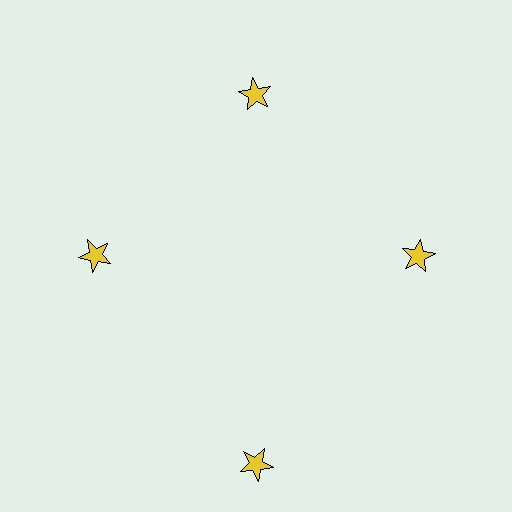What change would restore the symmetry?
The symmetry would be restored by moving it inward, back onto the ring so that all 4 stars sit at equal angles and equal distance from the center.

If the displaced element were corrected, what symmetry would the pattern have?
It would have 4-fold rotational symmetry — the pattern would map onto itself every 90 degrees.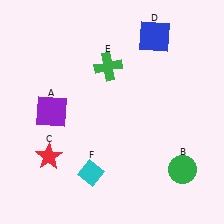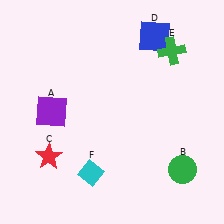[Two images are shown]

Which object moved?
The green cross (E) moved right.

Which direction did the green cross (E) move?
The green cross (E) moved right.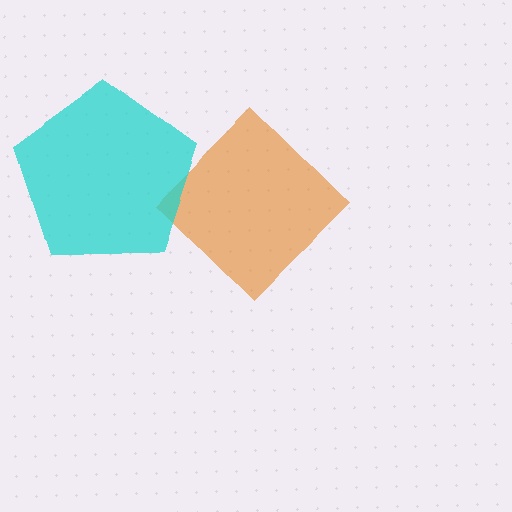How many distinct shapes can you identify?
There are 2 distinct shapes: an orange diamond, a cyan pentagon.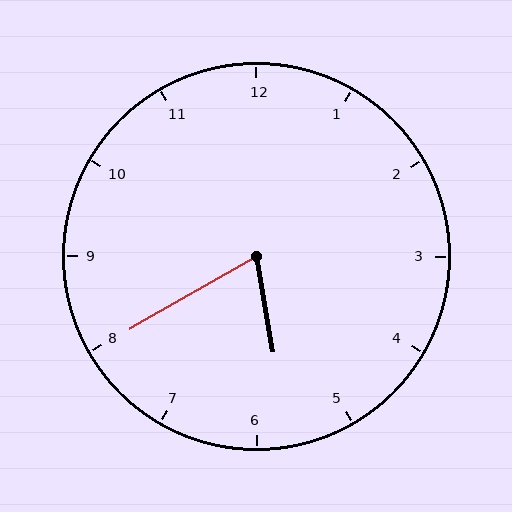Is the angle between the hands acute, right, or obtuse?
It is acute.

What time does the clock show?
5:40.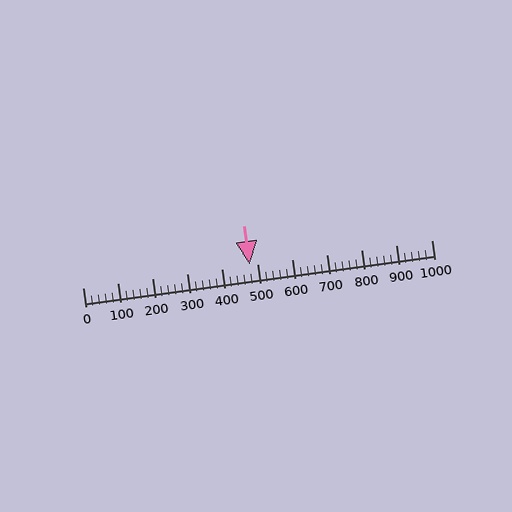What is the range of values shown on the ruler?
The ruler shows values from 0 to 1000.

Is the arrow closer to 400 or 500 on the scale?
The arrow is closer to 500.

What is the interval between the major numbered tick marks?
The major tick marks are spaced 100 units apart.